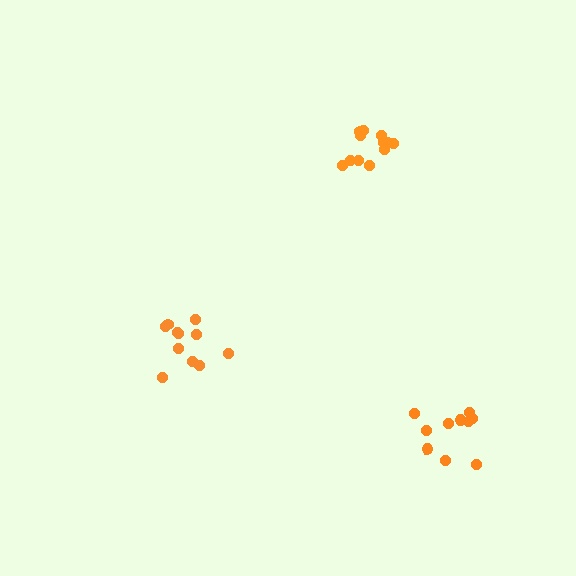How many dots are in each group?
Group 1: 10 dots, Group 2: 11 dots, Group 3: 12 dots (33 total).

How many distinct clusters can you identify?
There are 3 distinct clusters.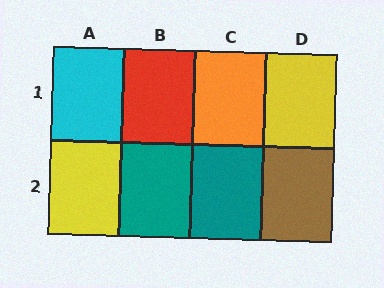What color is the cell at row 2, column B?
Teal.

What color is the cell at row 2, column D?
Brown.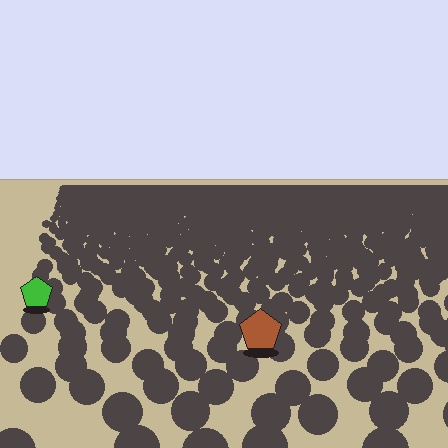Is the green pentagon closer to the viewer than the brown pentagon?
No. The brown pentagon is closer — you can tell from the texture gradient: the ground texture is coarser near it.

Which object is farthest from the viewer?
The green pentagon is farthest from the viewer. It appears smaller and the ground texture around it is denser.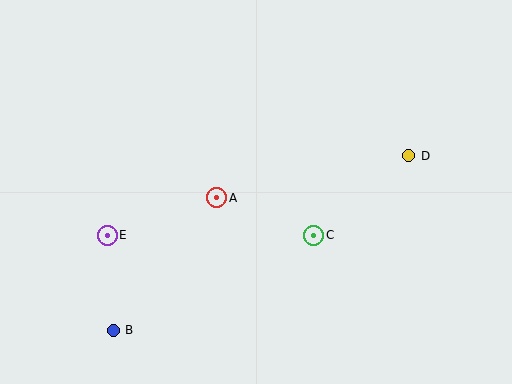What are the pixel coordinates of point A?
Point A is at (217, 198).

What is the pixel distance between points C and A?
The distance between C and A is 104 pixels.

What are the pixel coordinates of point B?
Point B is at (113, 330).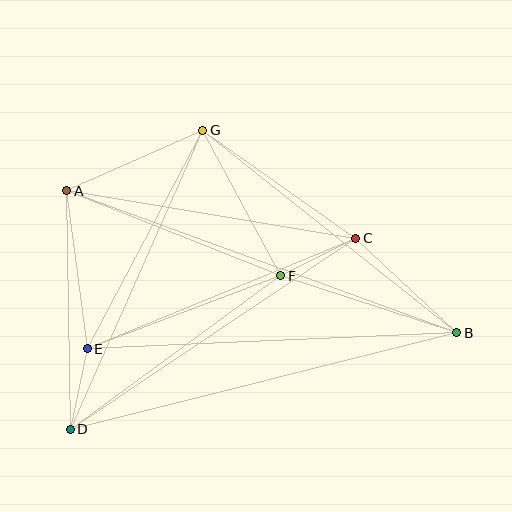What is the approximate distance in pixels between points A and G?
The distance between A and G is approximately 149 pixels.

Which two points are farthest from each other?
Points A and B are farthest from each other.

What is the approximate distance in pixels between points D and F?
The distance between D and F is approximately 260 pixels.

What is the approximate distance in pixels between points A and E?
The distance between A and E is approximately 159 pixels.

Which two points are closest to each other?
Points D and E are closest to each other.